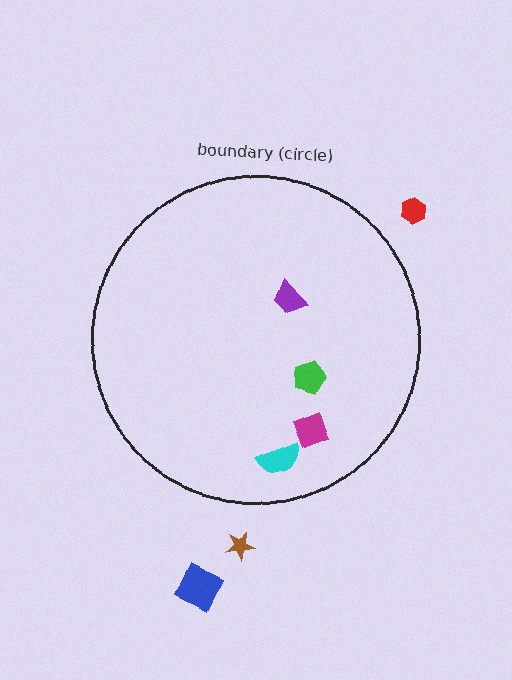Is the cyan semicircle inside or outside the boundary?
Inside.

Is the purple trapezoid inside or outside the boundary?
Inside.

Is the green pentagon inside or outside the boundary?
Inside.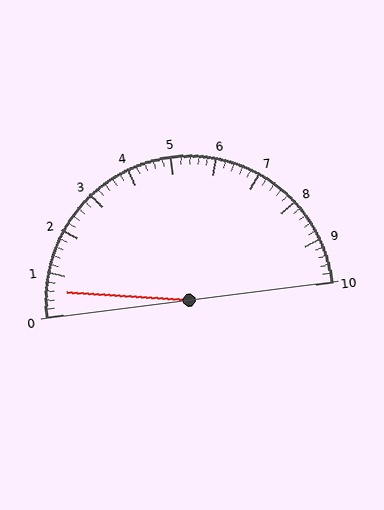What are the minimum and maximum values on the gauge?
The gauge ranges from 0 to 10.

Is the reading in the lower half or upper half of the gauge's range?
The reading is in the lower half of the range (0 to 10).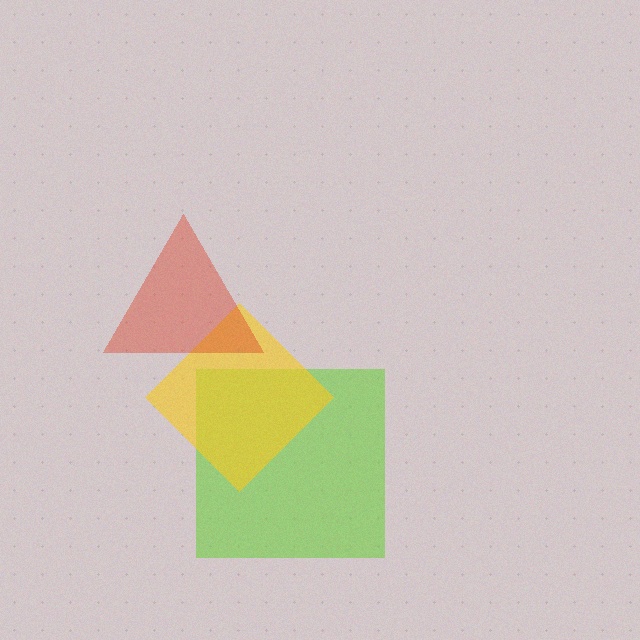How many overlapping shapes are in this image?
There are 3 overlapping shapes in the image.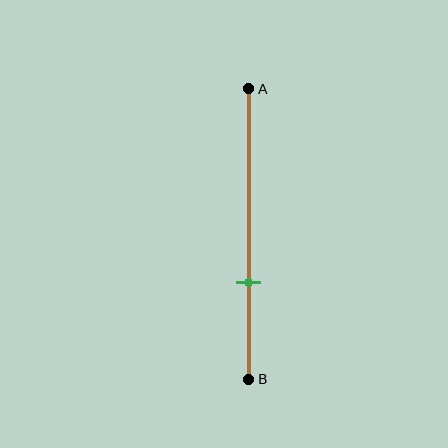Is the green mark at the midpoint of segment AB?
No, the mark is at about 65% from A, not at the 50% midpoint.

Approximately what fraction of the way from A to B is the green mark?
The green mark is approximately 65% of the way from A to B.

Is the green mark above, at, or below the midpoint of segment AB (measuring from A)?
The green mark is below the midpoint of segment AB.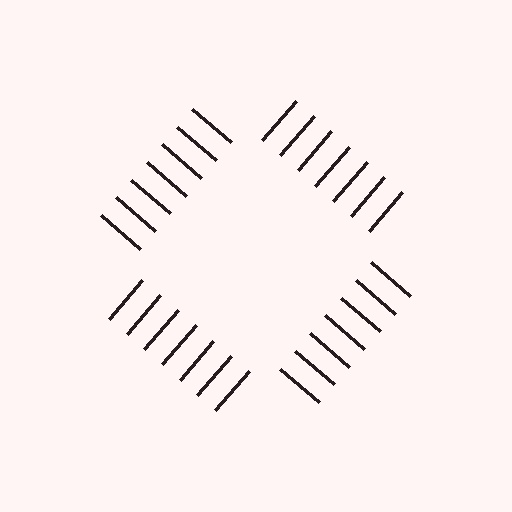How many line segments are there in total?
28 — 7 along each of the 4 edges.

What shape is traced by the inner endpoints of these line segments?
An illusory square — the line segments terminate on its edges but no continuous stroke is drawn.